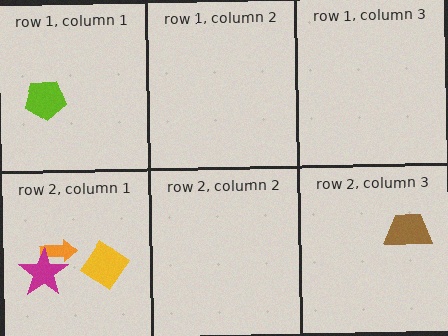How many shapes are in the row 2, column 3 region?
1.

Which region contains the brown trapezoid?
The row 2, column 3 region.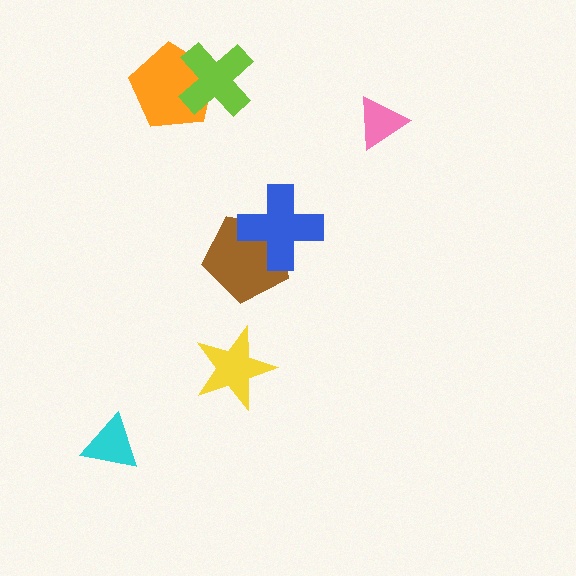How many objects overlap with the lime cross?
1 object overlaps with the lime cross.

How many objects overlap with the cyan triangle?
0 objects overlap with the cyan triangle.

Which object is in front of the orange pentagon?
The lime cross is in front of the orange pentagon.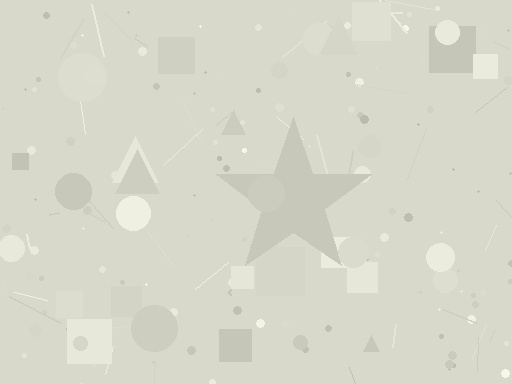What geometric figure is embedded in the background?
A star is embedded in the background.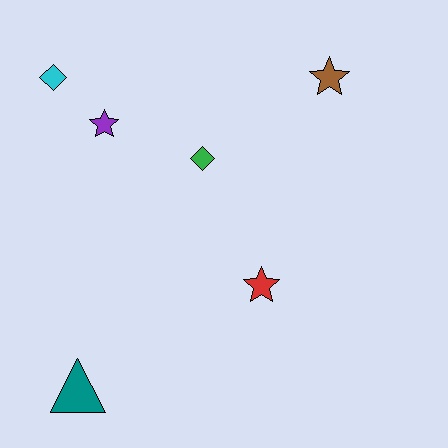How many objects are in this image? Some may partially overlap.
There are 6 objects.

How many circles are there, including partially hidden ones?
There are no circles.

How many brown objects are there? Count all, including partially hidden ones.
There is 1 brown object.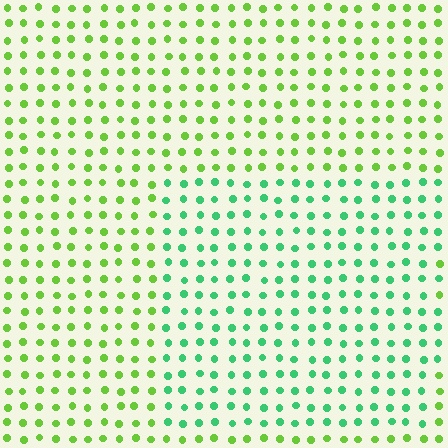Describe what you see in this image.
The image is filled with small lime elements in a uniform arrangement. A rectangle-shaped region is visible where the elements are tinted to a slightly different hue, forming a subtle color boundary.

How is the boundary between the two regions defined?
The boundary is defined purely by a slight shift in hue (about 44 degrees). Spacing, size, and orientation are identical on both sides.